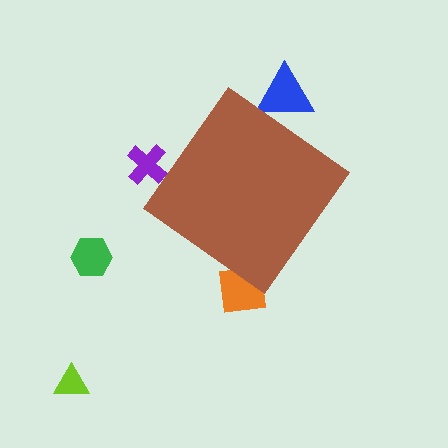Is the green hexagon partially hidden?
No, the green hexagon is fully visible.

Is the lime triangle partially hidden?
No, the lime triangle is fully visible.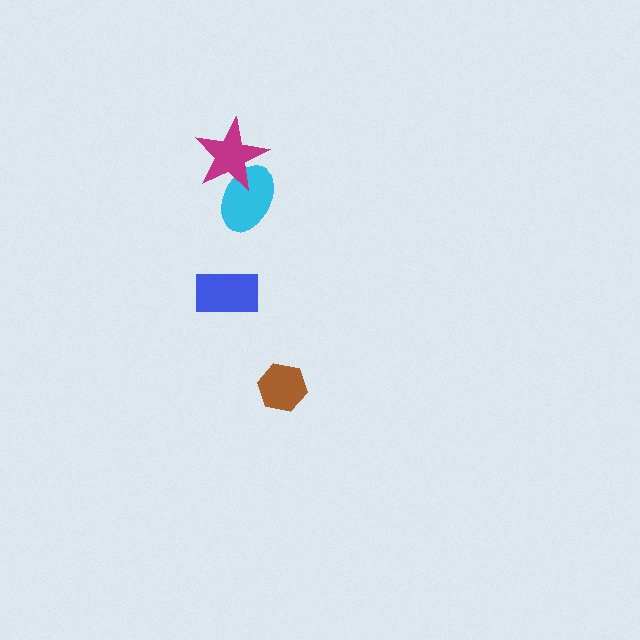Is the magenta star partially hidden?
No, no other shape covers it.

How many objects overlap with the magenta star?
1 object overlaps with the magenta star.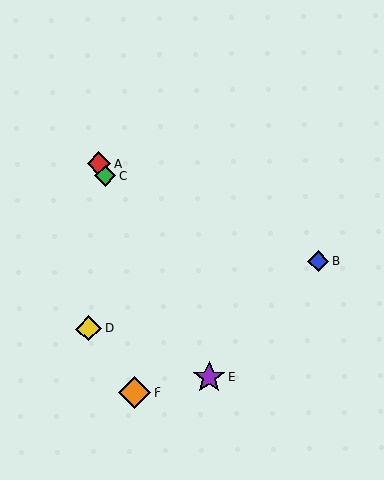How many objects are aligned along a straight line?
3 objects (A, C, E) are aligned along a straight line.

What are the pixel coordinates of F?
Object F is at (135, 392).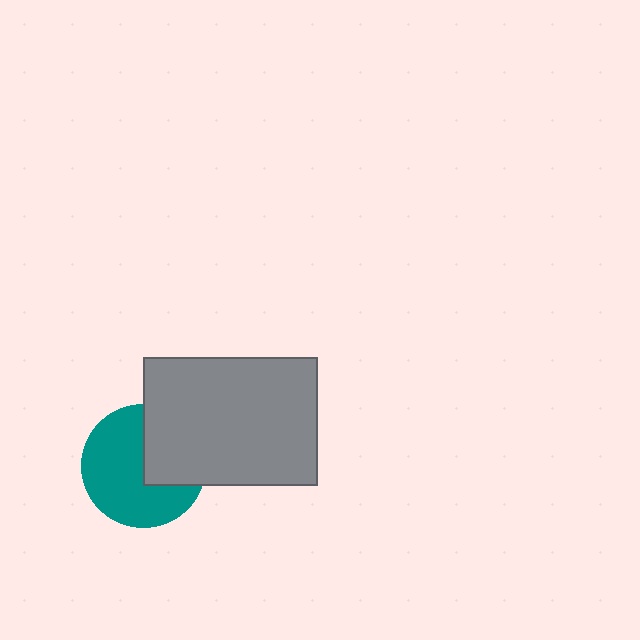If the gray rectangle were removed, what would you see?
You would see the complete teal circle.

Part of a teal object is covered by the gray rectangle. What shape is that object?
It is a circle.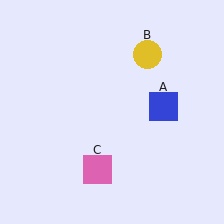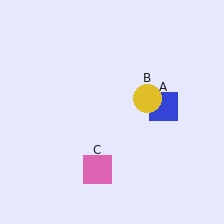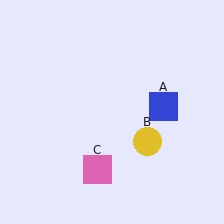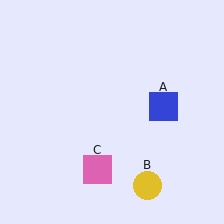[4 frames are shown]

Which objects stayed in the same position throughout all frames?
Blue square (object A) and pink square (object C) remained stationary.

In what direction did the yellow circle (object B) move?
The yellow circle (object B) moved down.